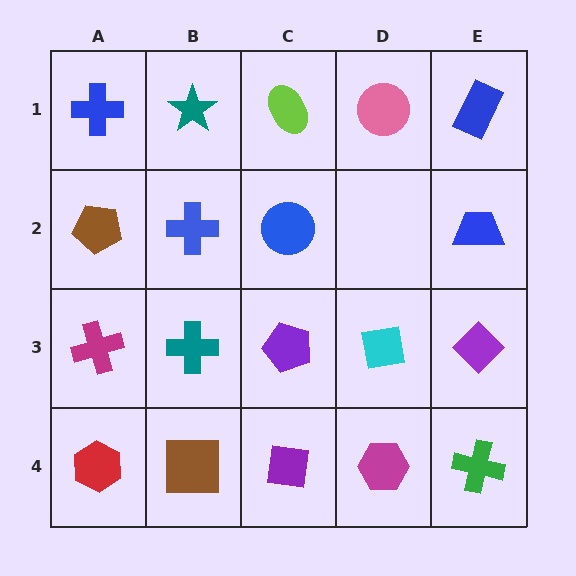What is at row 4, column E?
A green cross.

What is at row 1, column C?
A lime ellipse.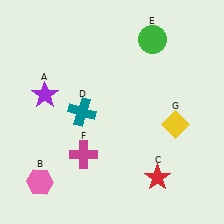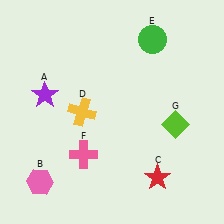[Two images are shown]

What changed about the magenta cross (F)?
In Image 1, F is magenta. In Image 2, it changed to pink.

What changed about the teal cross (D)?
In Image 1, D is teal. In Image 2, it changed to yellow.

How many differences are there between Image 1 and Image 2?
There are 3 differences between the two images.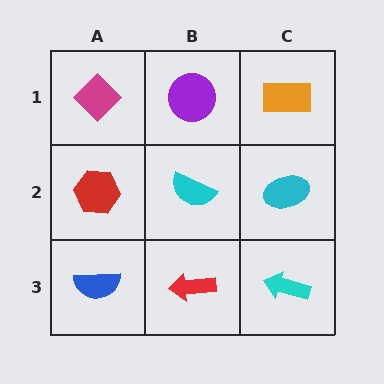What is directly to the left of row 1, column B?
A magenta diamond.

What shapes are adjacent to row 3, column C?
A cyan ellipse (row 2, column C), a red arrow (row 3, column B).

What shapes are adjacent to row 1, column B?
A cyan semicircle (row 2, column B), a magenta diamond (row 1, column A), an orange rectangle (row 1, column C).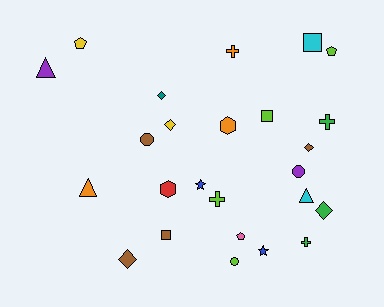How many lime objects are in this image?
There are 4 lime objects.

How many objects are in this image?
There are 25 objects.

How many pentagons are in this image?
There are 3 pentagons.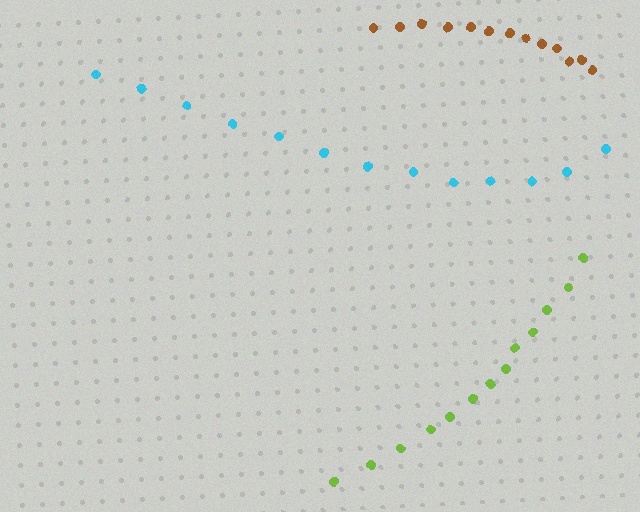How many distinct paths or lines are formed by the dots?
There are 3 distinct paths.